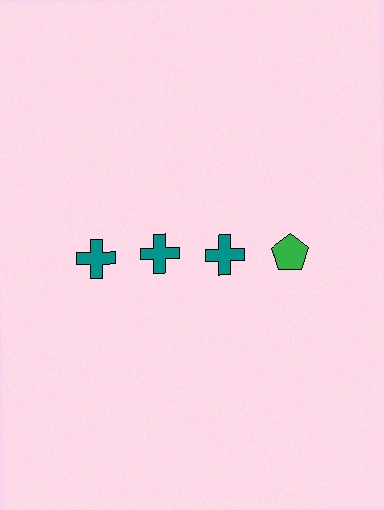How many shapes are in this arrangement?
There are 4 shapes arranged in a grid pattern.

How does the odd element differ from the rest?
It differs in both color (green instead of teal) and shape (pentagon instead of cross).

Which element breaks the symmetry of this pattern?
The green pentagon in the top row, second from right column breaks the symmetry. All other shapes are teal crosses.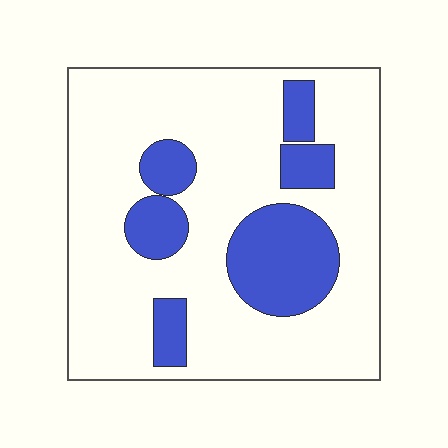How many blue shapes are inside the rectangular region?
6.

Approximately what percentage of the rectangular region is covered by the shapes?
Approximately 25%.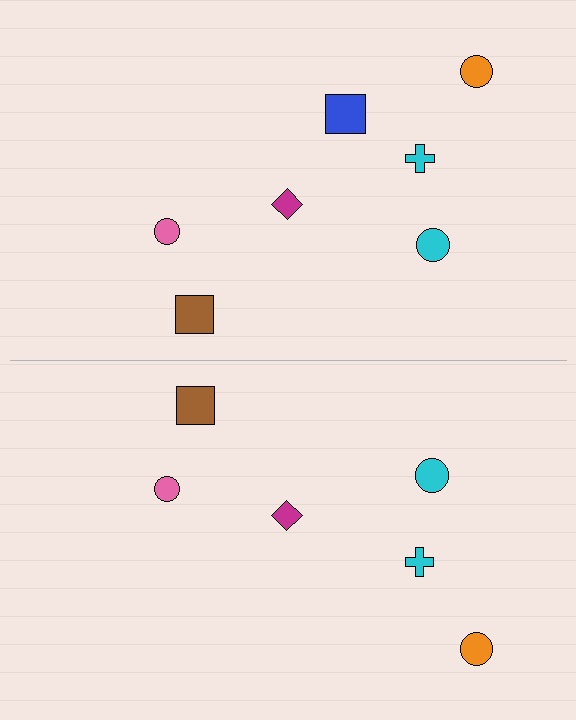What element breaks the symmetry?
A blue square is missing from the bottom side.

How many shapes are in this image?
There are 13 shapes in this image.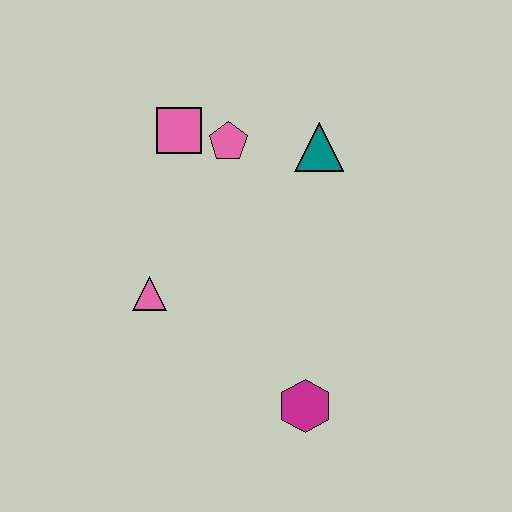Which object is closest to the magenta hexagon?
The pink triangle is closest to the magenta hexagon.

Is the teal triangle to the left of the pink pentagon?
No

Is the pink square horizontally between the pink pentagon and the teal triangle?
No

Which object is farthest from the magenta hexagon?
The pink square is farthest from the magenta hexagon.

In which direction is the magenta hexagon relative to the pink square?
The magenta hexagon is below the pink square.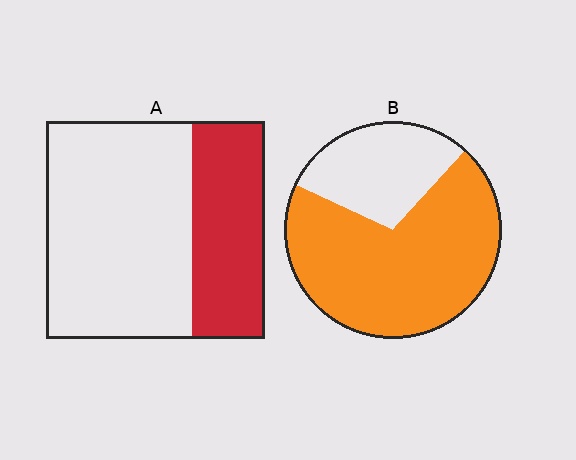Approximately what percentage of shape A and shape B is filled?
A is approximately 35% and B is approximately 70%.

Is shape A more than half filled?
No.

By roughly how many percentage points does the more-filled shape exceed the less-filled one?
By roughly 35 percentage points (B over A).